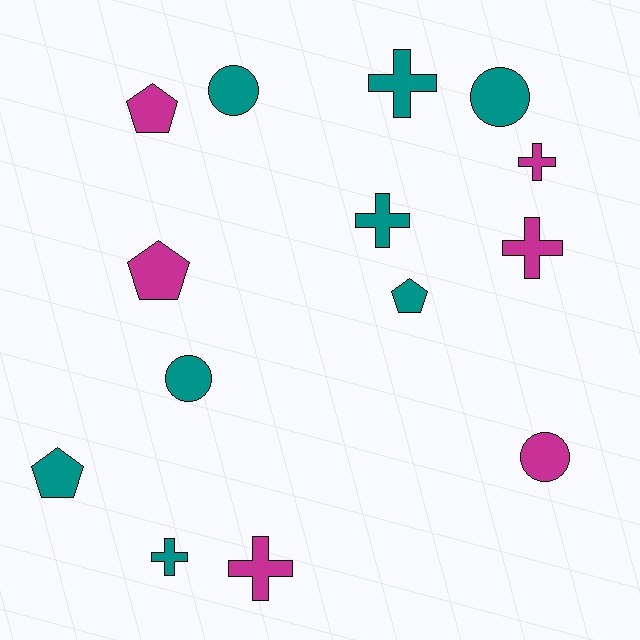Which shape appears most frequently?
Cross, with 6 objects.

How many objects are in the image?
There are 14 objects.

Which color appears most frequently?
Teal, with 8 objects.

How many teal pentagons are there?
There are 2 teal pentagons.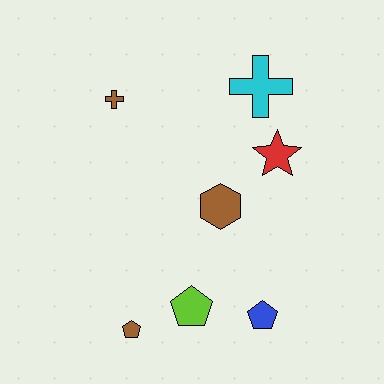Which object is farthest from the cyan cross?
The brown pentagon is farthest from the cyan cross.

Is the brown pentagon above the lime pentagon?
No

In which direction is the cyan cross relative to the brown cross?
The cyan cross is to the right of the brown cross.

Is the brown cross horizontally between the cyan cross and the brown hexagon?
No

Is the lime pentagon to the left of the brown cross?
No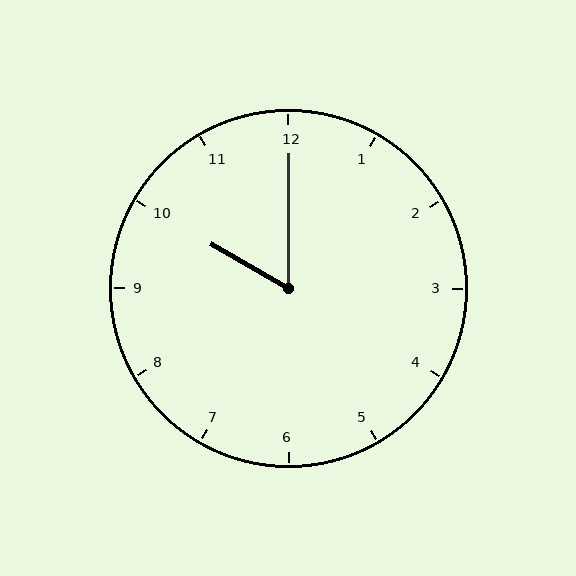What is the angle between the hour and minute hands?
Approximately 60 degrees.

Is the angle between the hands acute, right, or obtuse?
It is acute.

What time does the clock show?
10:00.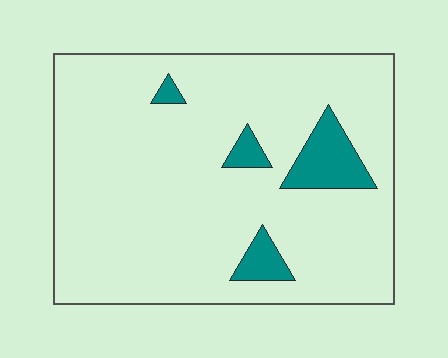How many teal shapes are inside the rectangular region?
4.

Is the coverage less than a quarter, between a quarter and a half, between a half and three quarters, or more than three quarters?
Less than a quarter.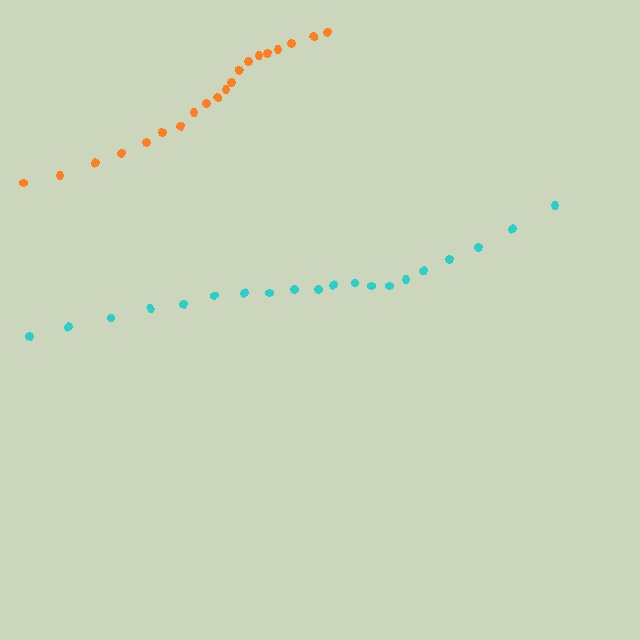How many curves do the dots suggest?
There are 2 distinct paths.